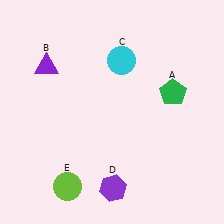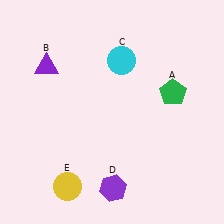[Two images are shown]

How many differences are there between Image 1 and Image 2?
There is 1 difference between the two images.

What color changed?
The circle (E) changed from lime in Image 1 to yellow in Image 2.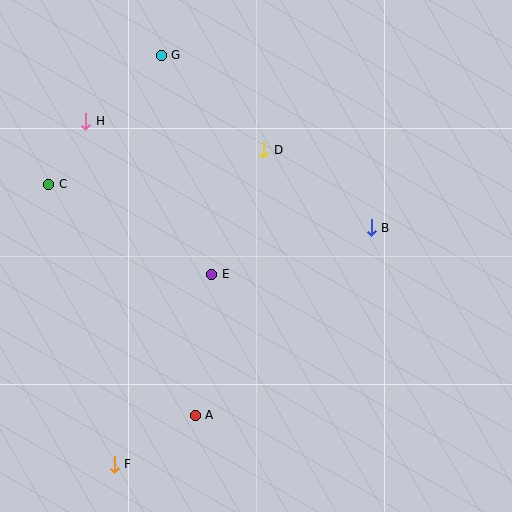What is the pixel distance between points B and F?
The distance between B and F is 349 pixels.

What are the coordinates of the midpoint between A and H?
The midpoint between A and H is at (140, 268).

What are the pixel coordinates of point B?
Point B is at (371, 228).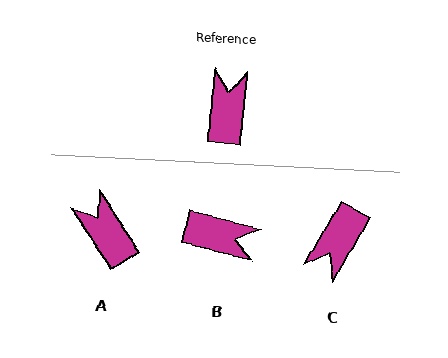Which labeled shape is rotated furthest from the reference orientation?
C, about 155 degrees away.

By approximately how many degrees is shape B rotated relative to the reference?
Approximately 99 degrees clockwise.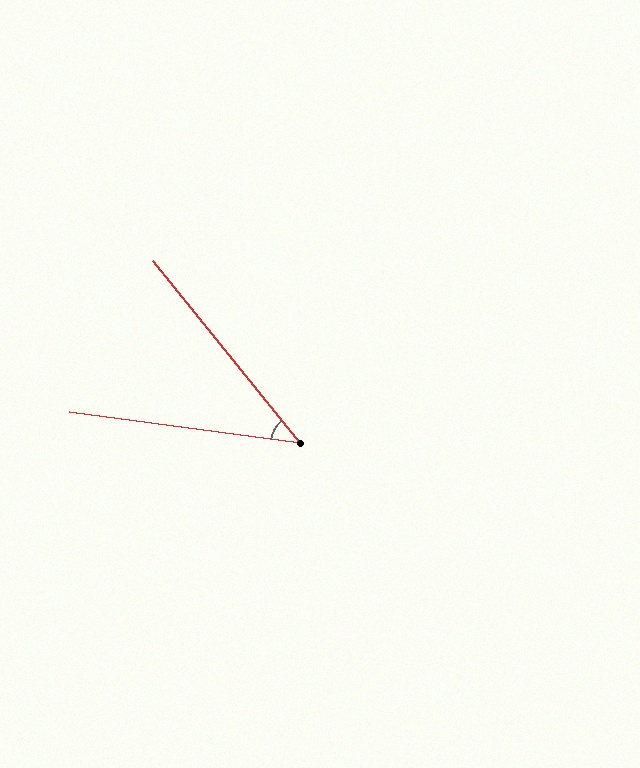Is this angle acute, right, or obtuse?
It is acute.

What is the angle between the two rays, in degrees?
Approximately 43 degrees.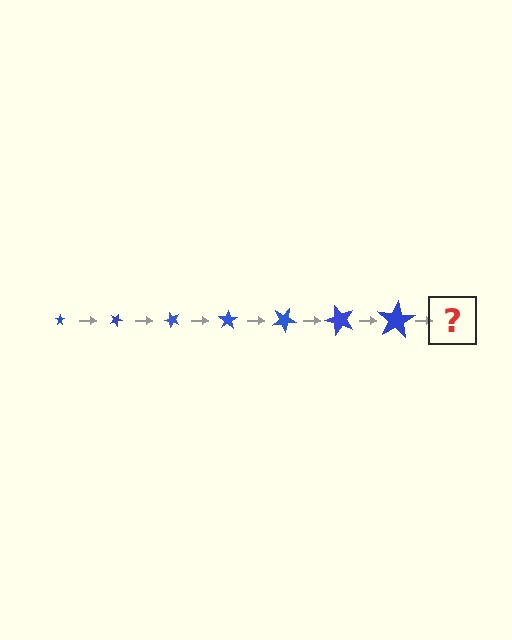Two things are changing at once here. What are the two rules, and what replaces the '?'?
The two rules are that the star grows larger each step and it rotates 25 degrees each step. The '?' should be a star, larger than the previous one and rotated 175 degrees from the start.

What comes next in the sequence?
The next element should be a star, larger than the previous one and rotated 175 degrees from the start.